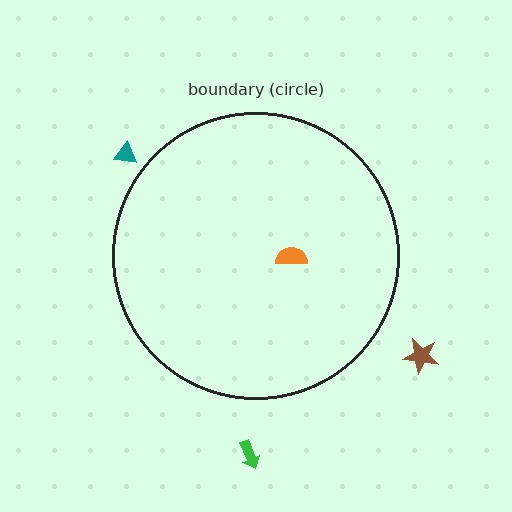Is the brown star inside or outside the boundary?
Outside.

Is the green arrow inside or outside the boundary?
Outside.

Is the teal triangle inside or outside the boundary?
Outside.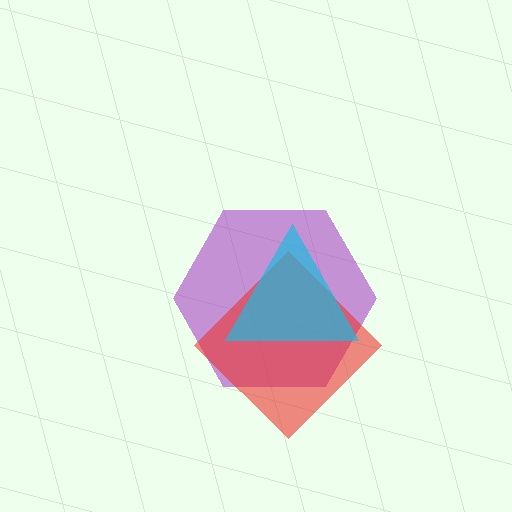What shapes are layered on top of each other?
The layered shapes are: a purple hexagon, a red diamond, a cyan triangle.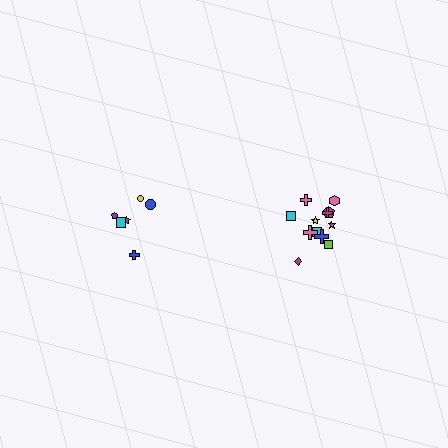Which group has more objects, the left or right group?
The right group.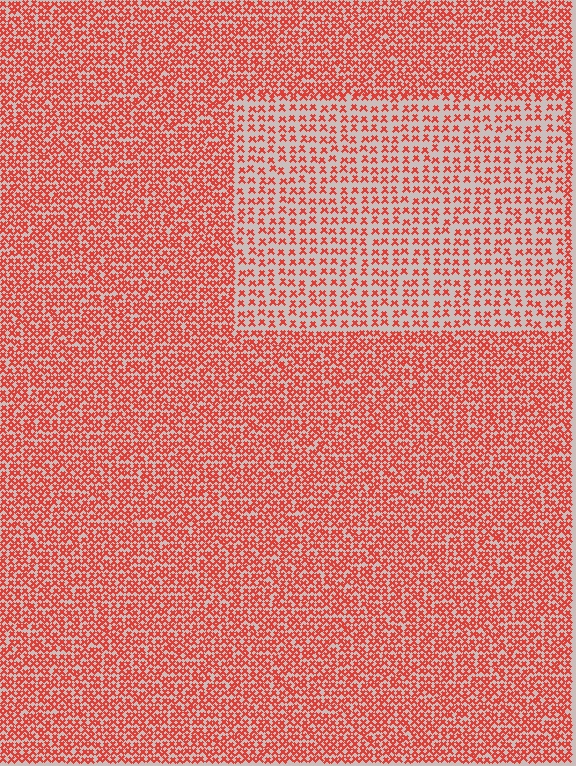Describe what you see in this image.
The image contains small red elements arranged at two different densities. A rectangle-shaped region is visible where the elements are less densely packed than the surrounding area.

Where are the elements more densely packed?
The elements are more densely packed outside the rectangle boundary.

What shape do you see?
I see a rectangle.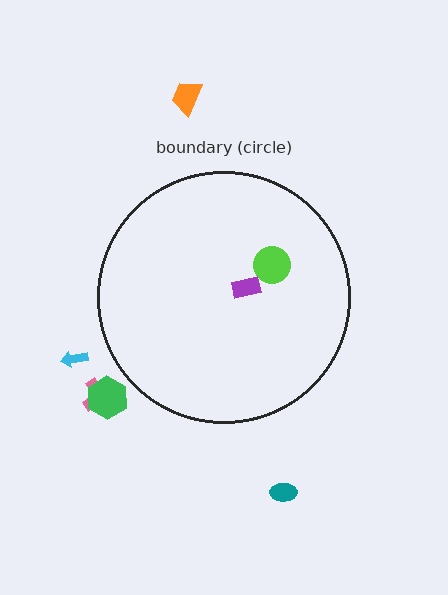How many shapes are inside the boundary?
2 inside, 5 outside.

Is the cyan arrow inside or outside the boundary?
Outside.